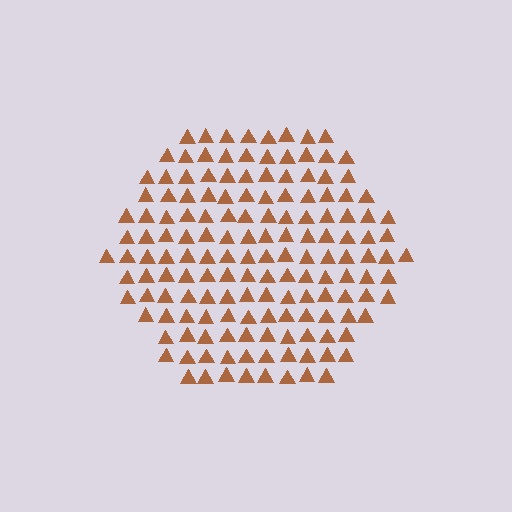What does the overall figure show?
The overall figure shows a hexagon.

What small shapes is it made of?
It is made of small triangles.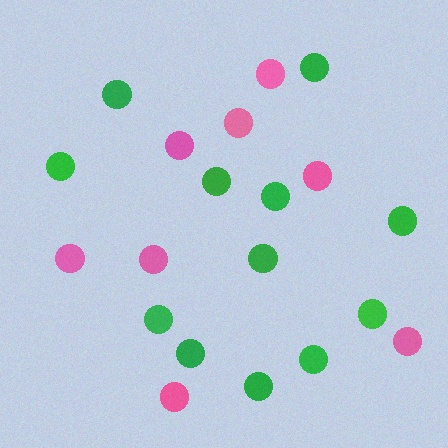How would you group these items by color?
There are 2 groups: one group of green circles (12) and one group of pink circles (8).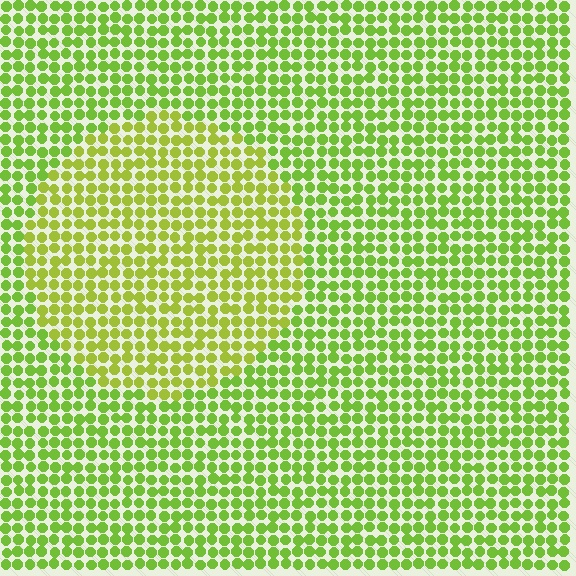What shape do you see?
I see a circle.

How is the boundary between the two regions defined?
The boundary is defined purely by a slight shift in hue (about 20 degrees). Spacing, size, and orientation are identical on both sides.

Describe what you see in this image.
The image is filled with small lime elements in a uniform arrangement. A circle-shaped region is visible where the elements are tinted to a slightly different hue, forming a subtle color boundary.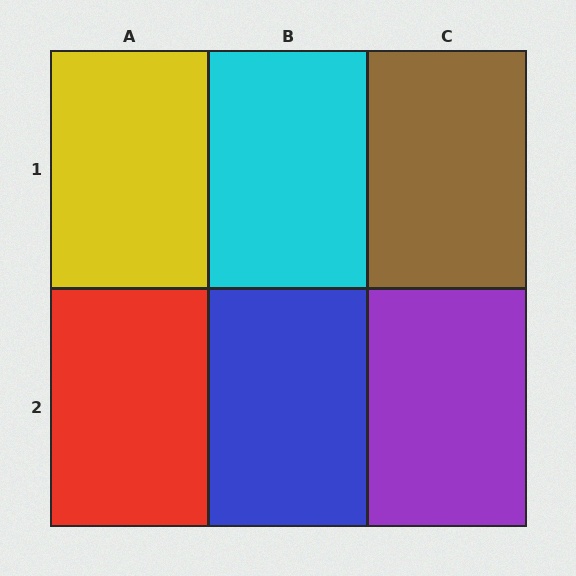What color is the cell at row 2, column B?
Blue.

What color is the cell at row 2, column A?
Red.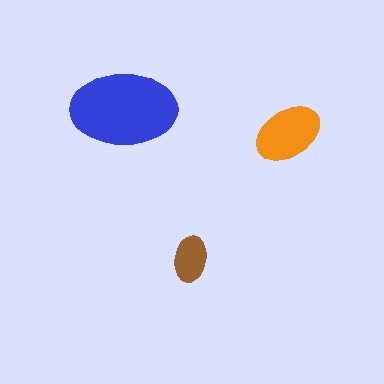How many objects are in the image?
There are 3 objects in the image.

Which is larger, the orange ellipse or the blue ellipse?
The blue one.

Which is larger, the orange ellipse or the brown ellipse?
The orange one.